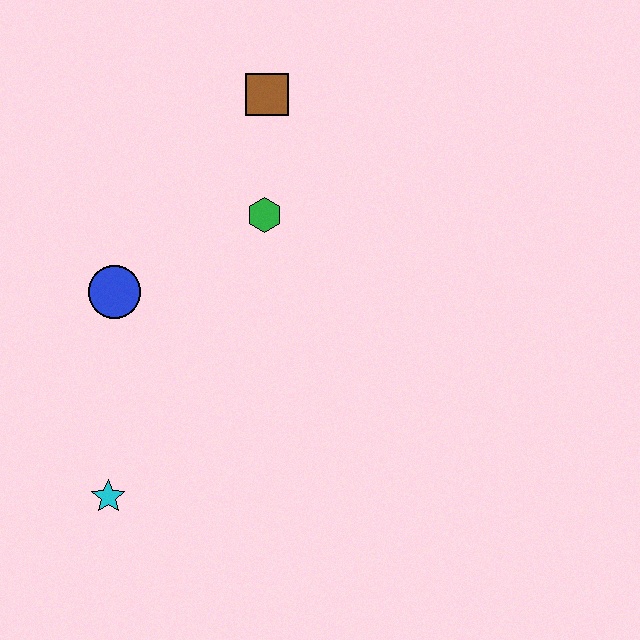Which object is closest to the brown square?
The green hexagon is closest to the brown square.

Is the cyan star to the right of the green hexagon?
No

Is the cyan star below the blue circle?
Yes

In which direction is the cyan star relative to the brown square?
The cyan star is below the brown square.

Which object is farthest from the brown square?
The cyan star is farthest from the brown square.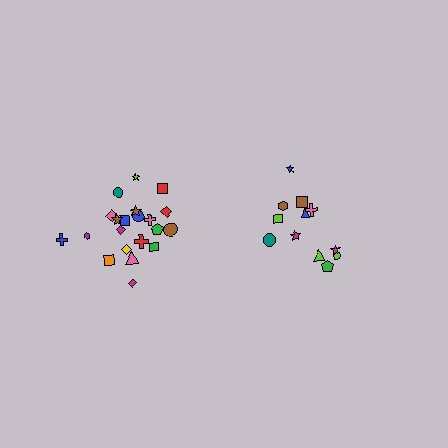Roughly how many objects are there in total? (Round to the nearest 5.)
Roughly 35 objects in total.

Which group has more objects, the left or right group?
The left group.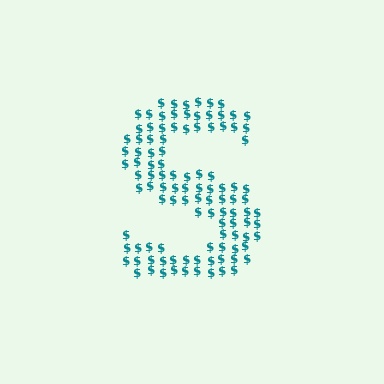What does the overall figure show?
The overall figure shows the letter S.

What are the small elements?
The small elements are dollar signs.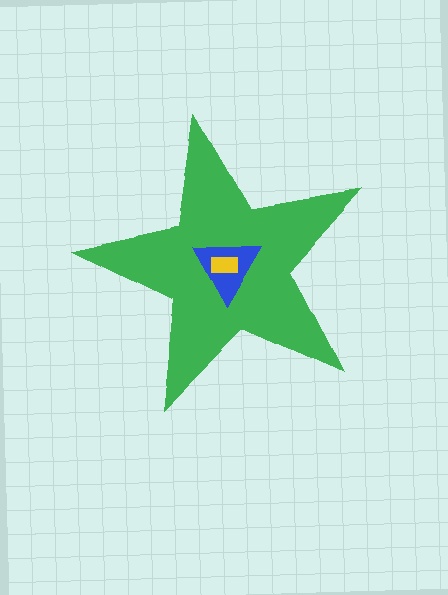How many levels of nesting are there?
3.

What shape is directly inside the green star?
The blue triangle.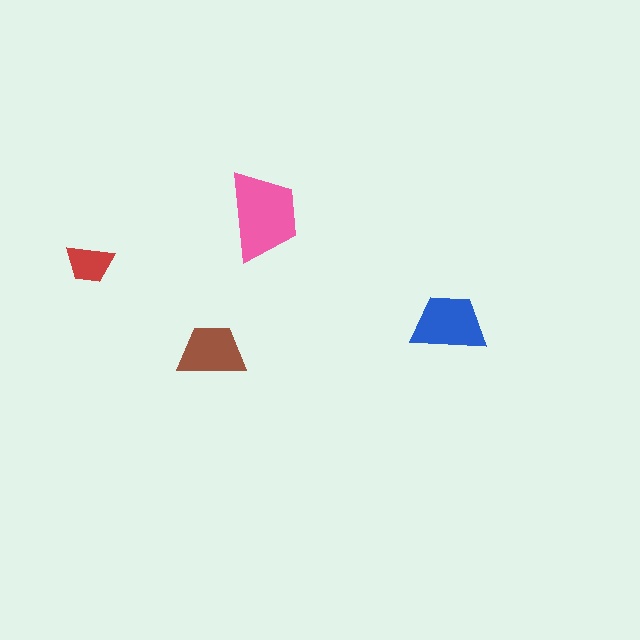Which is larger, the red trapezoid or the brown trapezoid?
The brown one.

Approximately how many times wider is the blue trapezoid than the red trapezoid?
About 1.5 times wider.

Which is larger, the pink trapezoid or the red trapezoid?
The pink one.